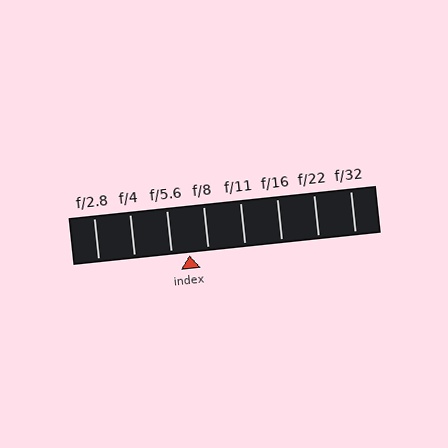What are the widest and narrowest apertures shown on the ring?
The widest aperture shown is f/2.8 and the narrowest is f/32.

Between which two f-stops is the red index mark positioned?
The index mark is between f/5.6 and f/8.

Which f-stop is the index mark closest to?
The index mark is closest to f/5.6.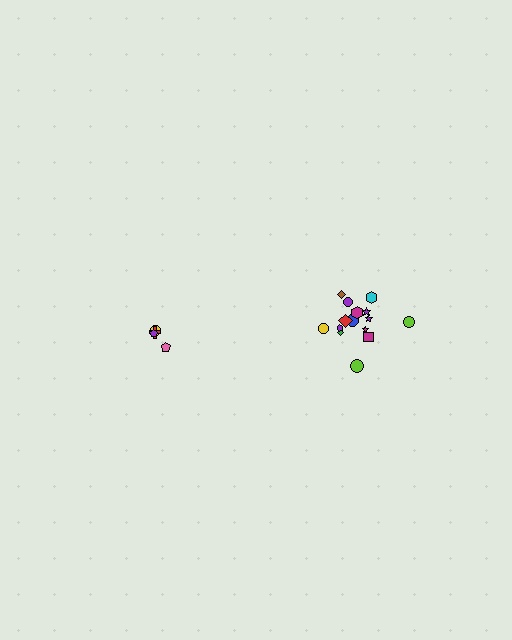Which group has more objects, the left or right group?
The right group.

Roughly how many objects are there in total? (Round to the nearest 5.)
Roughly 20 objects in total.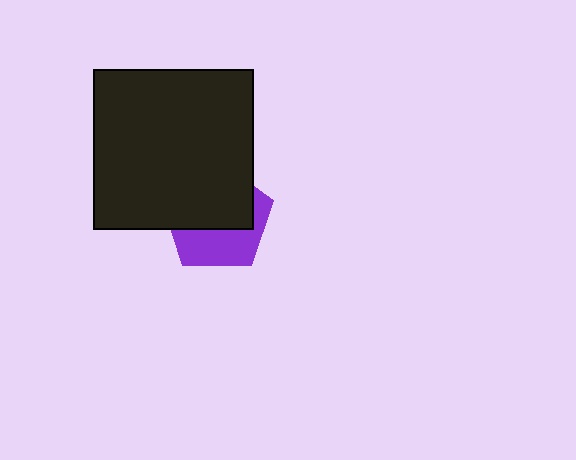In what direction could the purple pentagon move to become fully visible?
The purple pentagon could move down. That would shift it out from behind the black square entirely.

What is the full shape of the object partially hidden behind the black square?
The partially hidden object is a purple pentagon.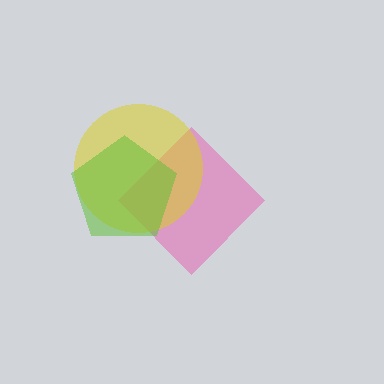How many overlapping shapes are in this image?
There are 3 overlapping shapes in the image.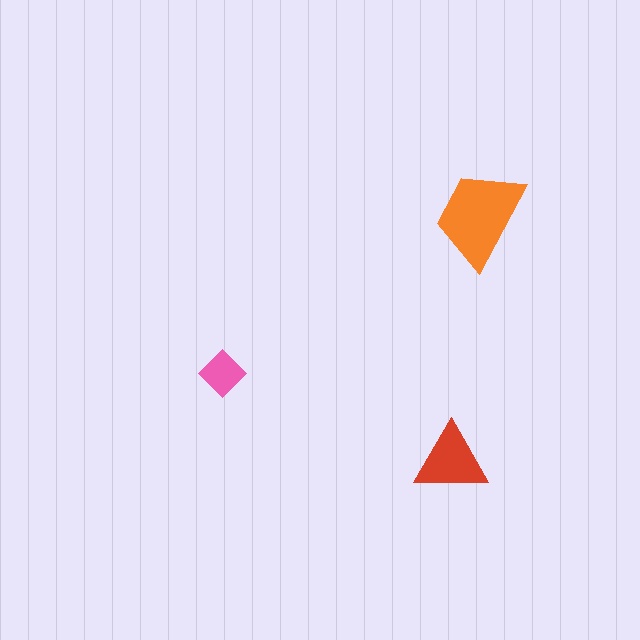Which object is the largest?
The orange trapezoid.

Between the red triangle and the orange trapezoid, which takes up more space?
The orange trapezoid.